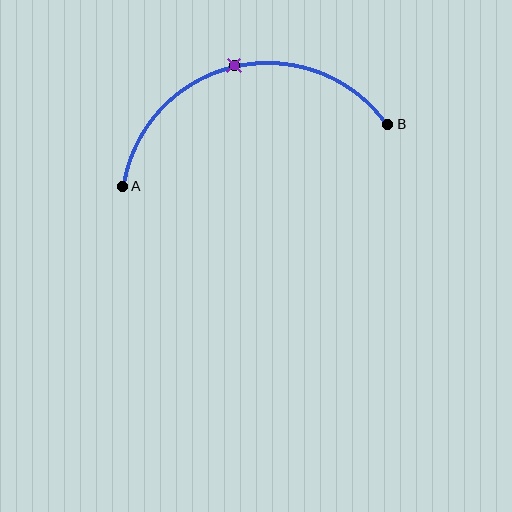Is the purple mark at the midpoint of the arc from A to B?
Yes. The purple mark lies on the arc at equal arc-length from both A and B — it is the arc midpoint.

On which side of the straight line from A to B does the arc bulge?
The arc bulges above the straight line connecting A and B.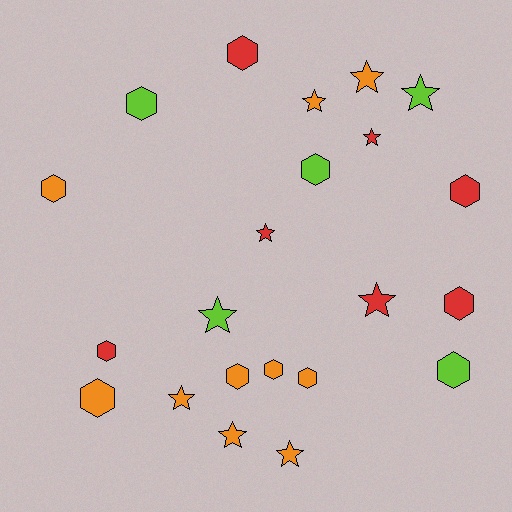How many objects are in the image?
There are 22 objects.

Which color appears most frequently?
Orange, with 10 objects.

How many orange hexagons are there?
There are 5 orange hexagons.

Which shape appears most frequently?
Hexagon, with 12 objects.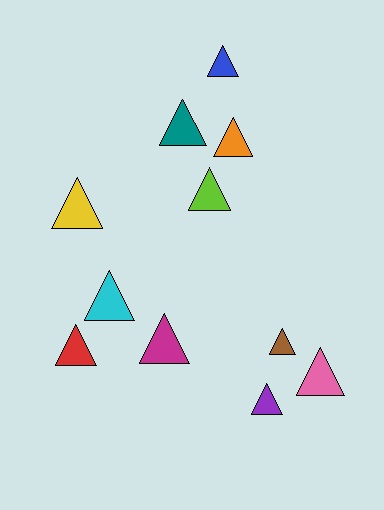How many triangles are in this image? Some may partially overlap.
There are 11 triangles.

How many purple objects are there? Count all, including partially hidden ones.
There is 1 purple object.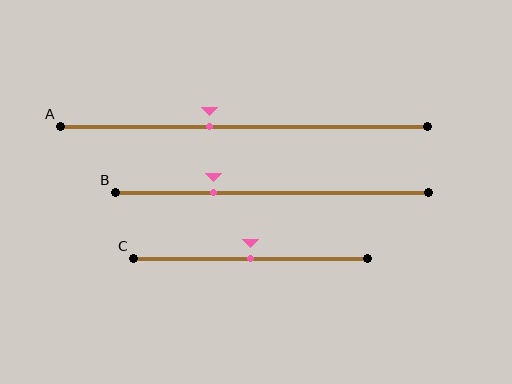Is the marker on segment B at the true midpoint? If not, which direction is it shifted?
No, the marker on segment B is shifted to the left by about 19% of the segment length.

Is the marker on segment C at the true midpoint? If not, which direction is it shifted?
Yes, the marker on segment C is at the true midpoint.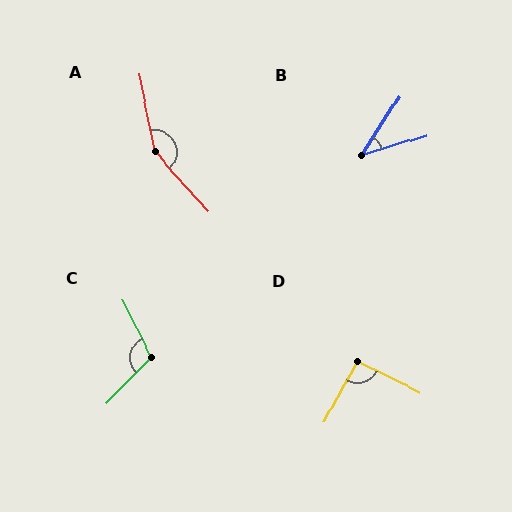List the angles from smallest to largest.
B (40°), D (92°), C (108°), A (149°).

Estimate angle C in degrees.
Approximately 108 degrees.